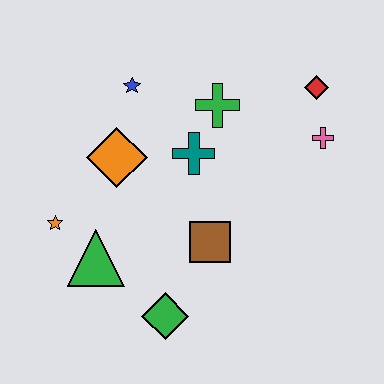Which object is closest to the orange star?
The green triangle is closest to the orange star.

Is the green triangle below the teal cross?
Yes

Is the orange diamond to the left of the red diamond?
Yes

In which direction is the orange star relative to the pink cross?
The orange star is to the left of the pink cross.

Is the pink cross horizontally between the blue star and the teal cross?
No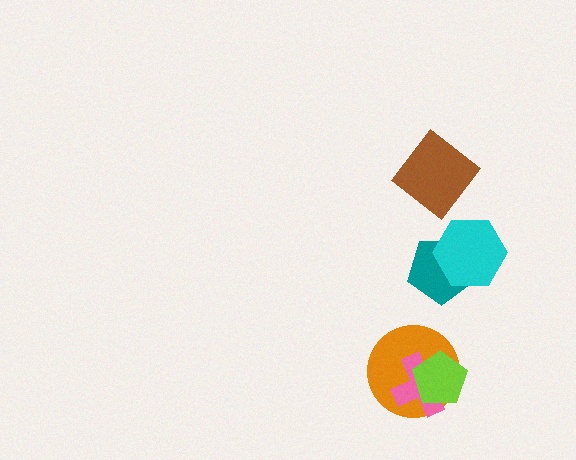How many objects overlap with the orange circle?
2 objects overlap with the orange circle.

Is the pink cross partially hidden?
Yes, it is partially covered by another shape.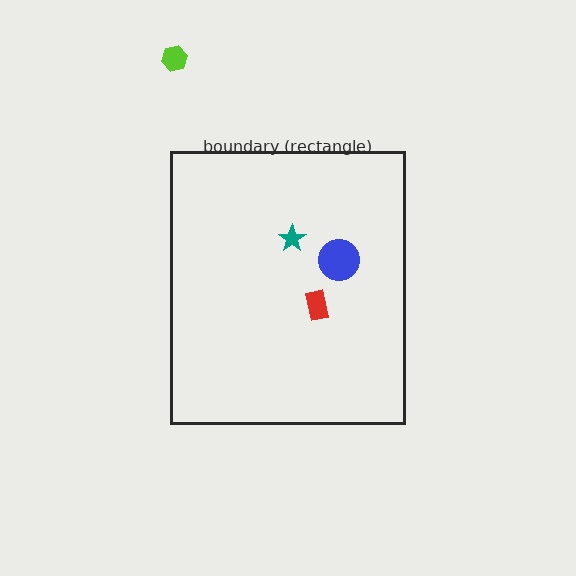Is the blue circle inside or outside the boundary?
Inside.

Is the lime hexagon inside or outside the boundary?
Outside.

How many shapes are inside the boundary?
3 inside, 1 outside.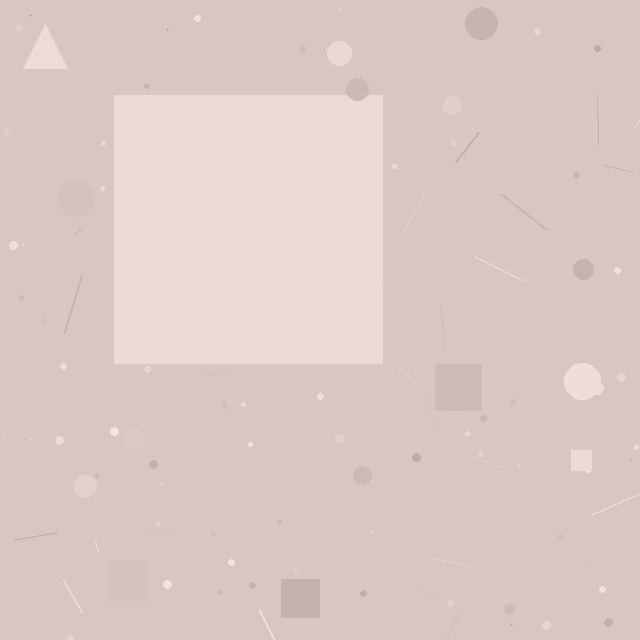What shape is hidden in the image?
A square is hidden in the image.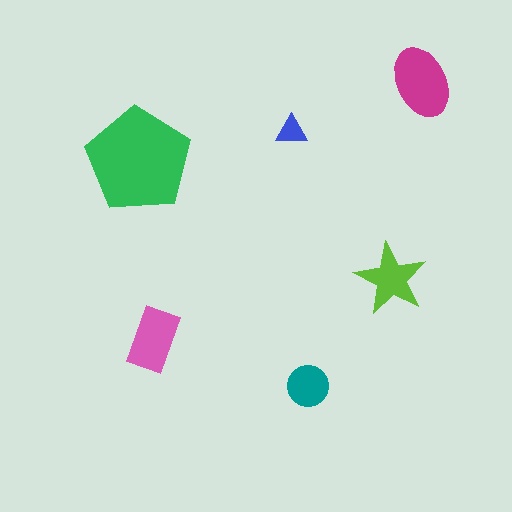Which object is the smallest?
The blue triangle.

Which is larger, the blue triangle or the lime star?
The lime star.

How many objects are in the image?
There are 6 objects in the image.